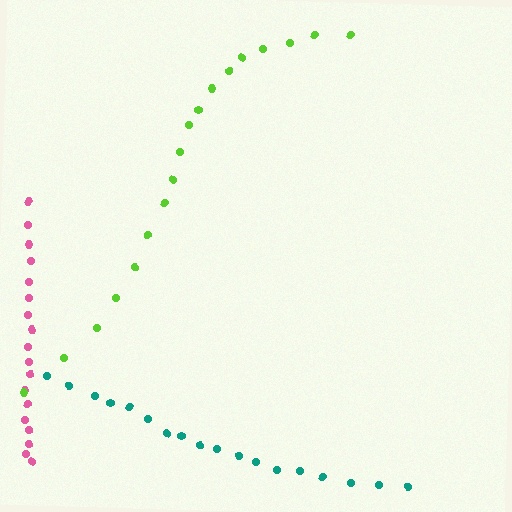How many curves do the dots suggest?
There are 3 distinct paths.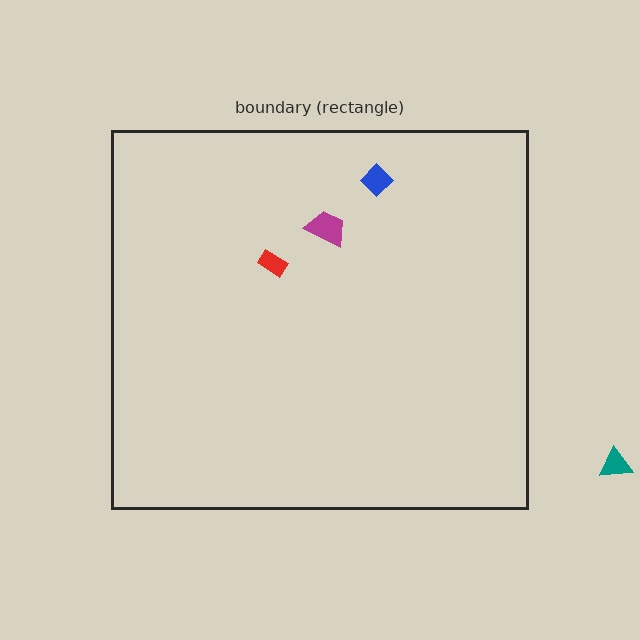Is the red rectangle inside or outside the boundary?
Inside.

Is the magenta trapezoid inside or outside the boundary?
Inside.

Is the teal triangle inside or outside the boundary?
Outside.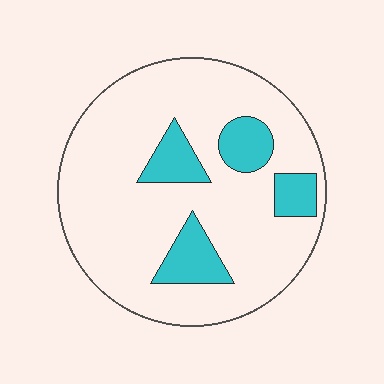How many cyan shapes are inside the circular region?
4.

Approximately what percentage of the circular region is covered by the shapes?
Approximately 20%.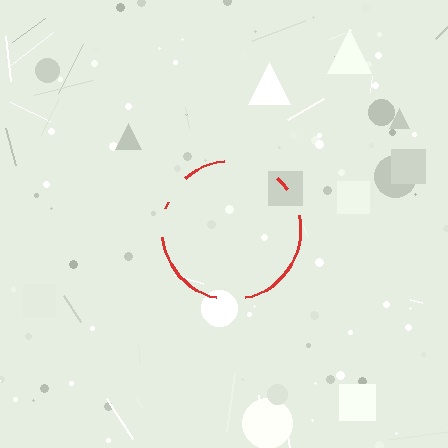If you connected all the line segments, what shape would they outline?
They would outline a circle.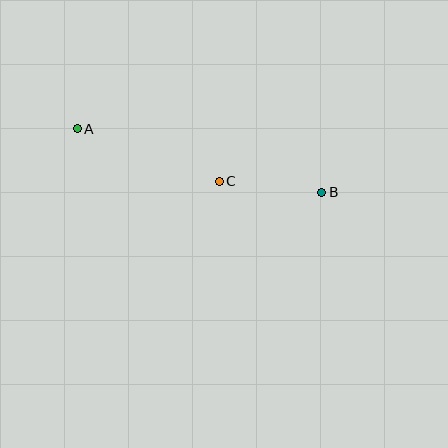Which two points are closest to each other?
Points B and C are closest to each other.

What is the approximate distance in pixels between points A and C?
The distance between A and C is approximately 152 pixels.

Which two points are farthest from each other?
Points A and B are farthest from each other.